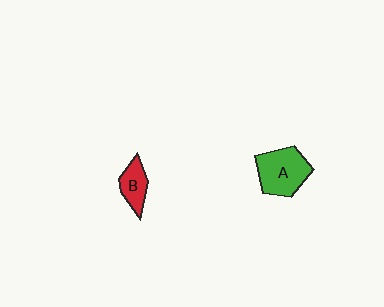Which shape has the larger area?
Shape A (green).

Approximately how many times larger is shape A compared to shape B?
Approximately 1.8 times.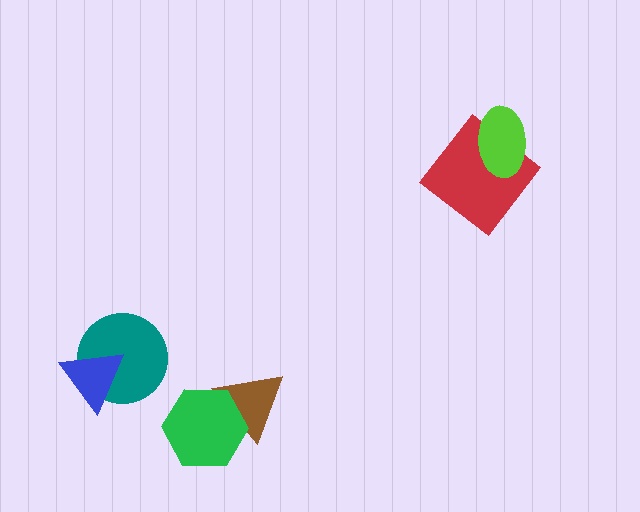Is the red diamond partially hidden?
Yes, it is partially covered by another shape.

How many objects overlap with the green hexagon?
1 object overlaps with the green hexagon.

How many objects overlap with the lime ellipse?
1 object overlaps with the lime ellipse.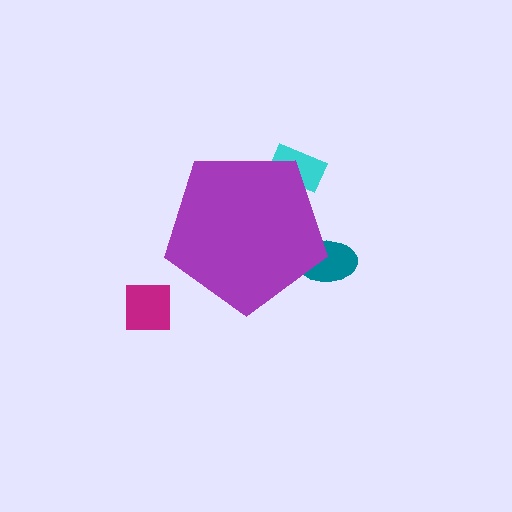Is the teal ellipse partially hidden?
Yes, the teal ellipse is partially hidden behind the purple pentagon.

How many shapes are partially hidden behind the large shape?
2 shapes are partially hidden.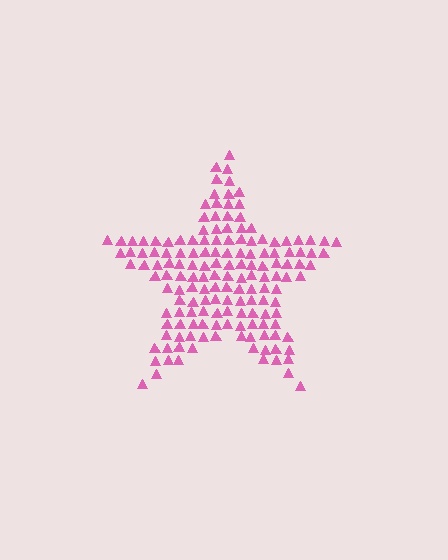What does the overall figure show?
The overall figure shows a star.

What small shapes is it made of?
It is made of small triangles.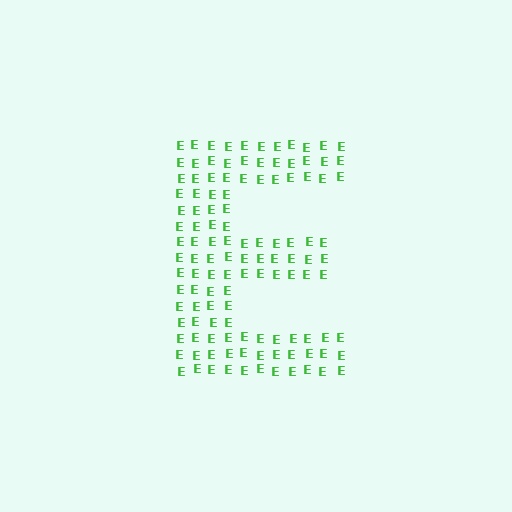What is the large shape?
The large shape is the letter E.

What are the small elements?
The small elements are letter E's.